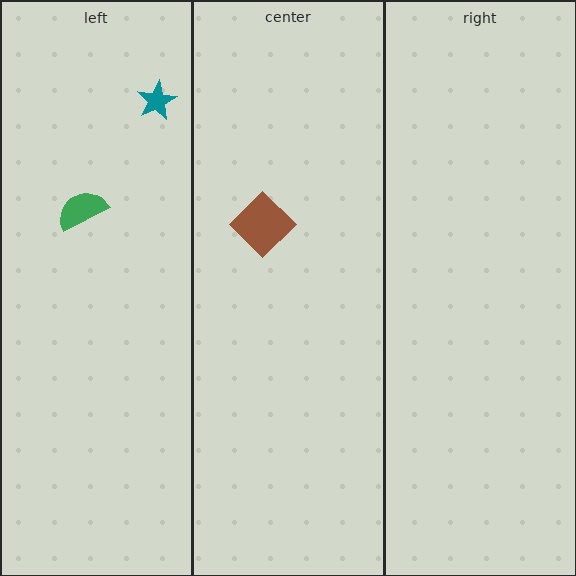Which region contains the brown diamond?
The center region.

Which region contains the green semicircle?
The left region.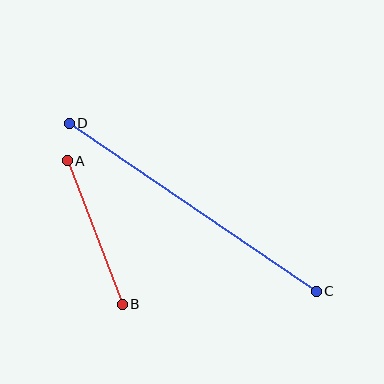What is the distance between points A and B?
The distance is approximately 153 pixels.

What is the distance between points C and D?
The distance is approximately 299 pixels.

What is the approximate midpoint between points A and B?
The midpoint is at approximately (95, 232) pixels.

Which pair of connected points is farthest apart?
Points C and D are farthest apart.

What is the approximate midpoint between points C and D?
The midpoint is at approximately (193, 207) pixels.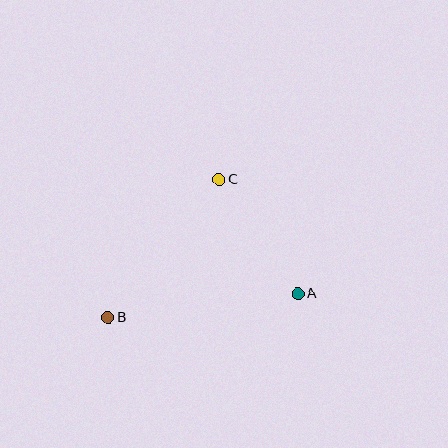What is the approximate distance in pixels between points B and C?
The distance between B and C is approximately 177 pixels.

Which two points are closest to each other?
Points A and C are closest to each other.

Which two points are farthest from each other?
Points A and B are farthest from each other.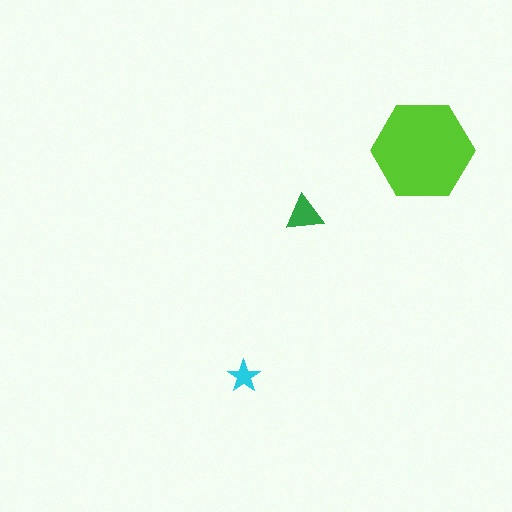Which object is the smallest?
The cyan star.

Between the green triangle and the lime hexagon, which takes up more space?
The lime hexagon.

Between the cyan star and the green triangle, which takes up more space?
The green triangle.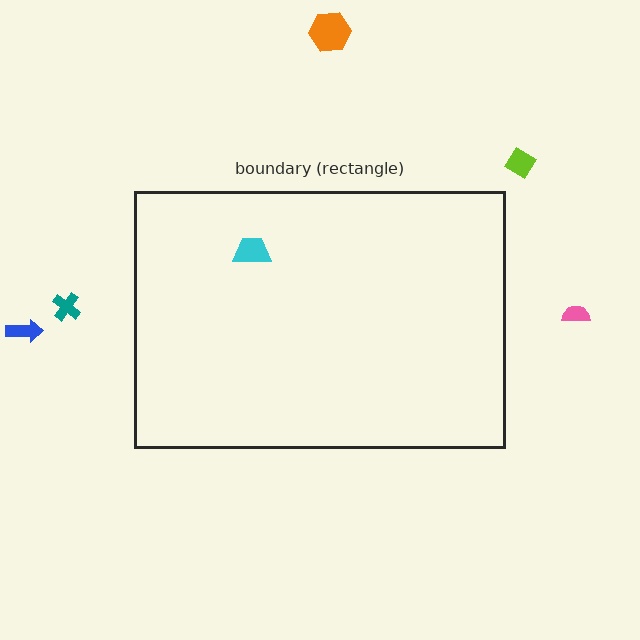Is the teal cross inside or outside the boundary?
Outside.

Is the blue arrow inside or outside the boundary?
Outside.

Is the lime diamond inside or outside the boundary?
Outside.